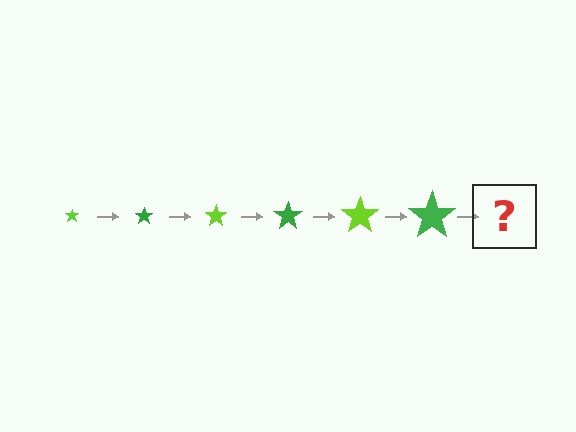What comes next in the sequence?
The next element should be a lime star, larger than the previous one.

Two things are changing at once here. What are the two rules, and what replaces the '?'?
The two rules are that the star grows larger each step and the color cycles through lime and green. The '?' should be a lime star, larger than the previous one.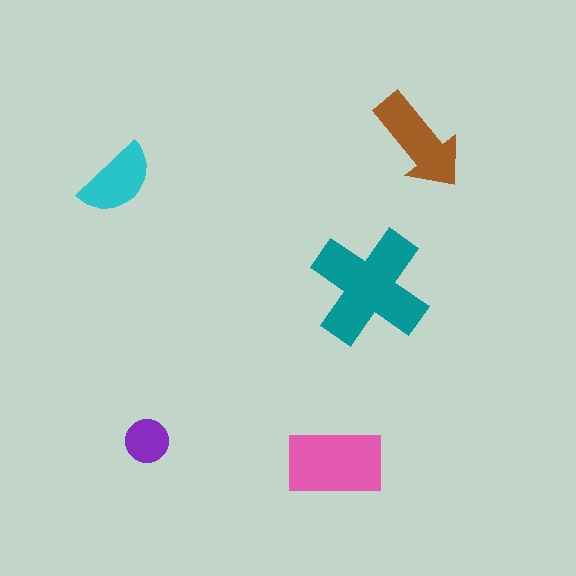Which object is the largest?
The teal cross.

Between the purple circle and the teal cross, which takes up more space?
The teal cross.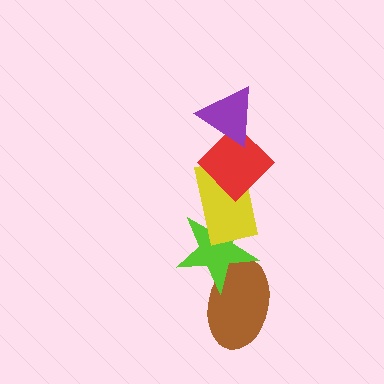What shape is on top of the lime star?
The yellow rectangle is on top of the lime star.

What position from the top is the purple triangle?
The purple triangle is 1st from the top.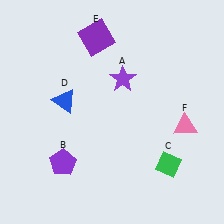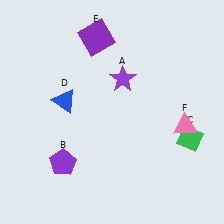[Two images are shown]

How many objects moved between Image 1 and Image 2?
1 object moved between the two images.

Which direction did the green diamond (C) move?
The green diamond (C) moved up.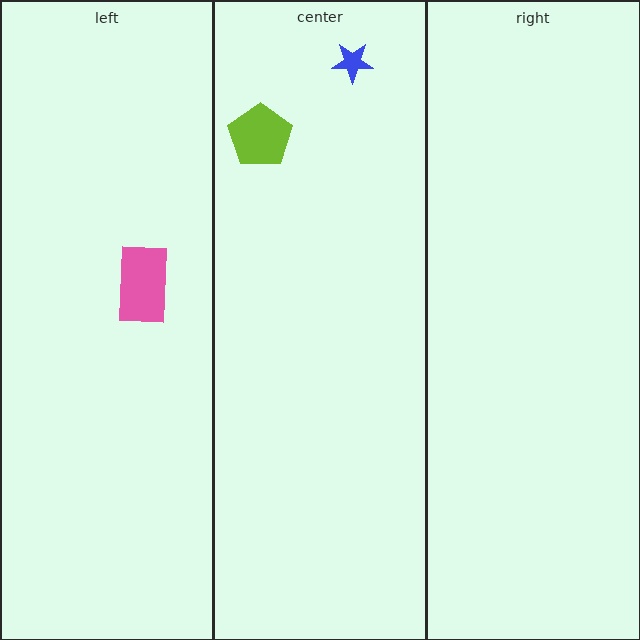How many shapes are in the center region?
2.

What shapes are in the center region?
The blue star, the lime pentagon.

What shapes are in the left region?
The pink rectangle.